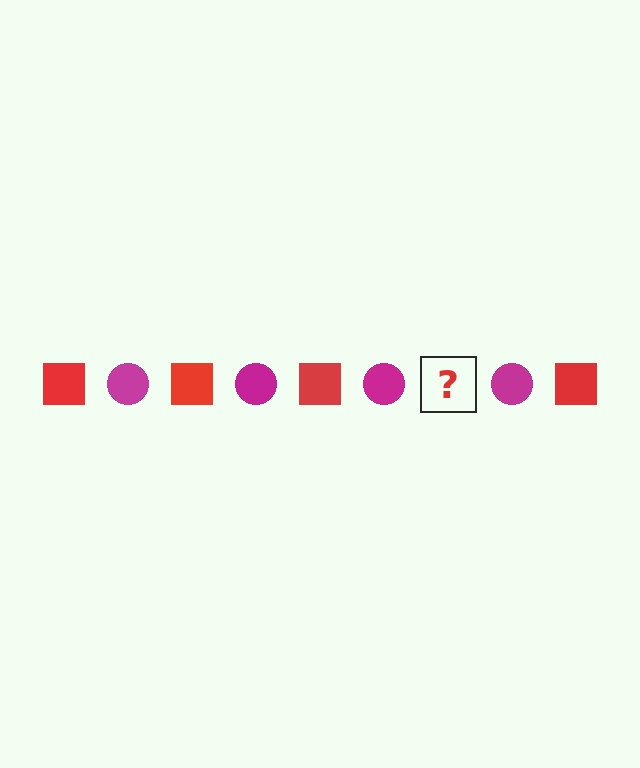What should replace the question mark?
The question mark should be replaced with a red square.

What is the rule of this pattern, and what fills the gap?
The rule is that the pattern alternates between red square and magenta circle. The gap should be filled with a red square.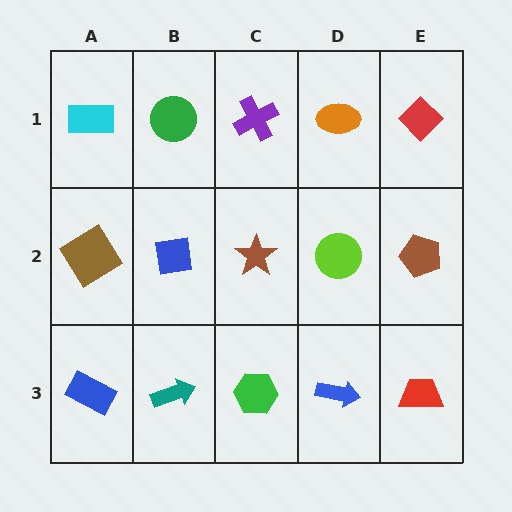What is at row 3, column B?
A teal arrow.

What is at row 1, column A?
A cyan rectangle.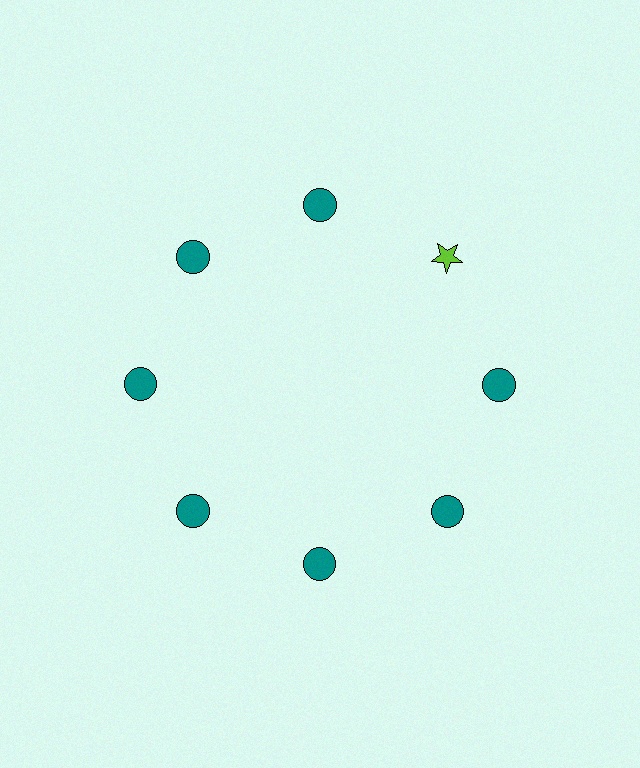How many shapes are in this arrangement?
There are 8 shapes arranged in a ring pattern.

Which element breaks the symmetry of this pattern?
The lime star at roughly the 2 o'clock position breaks the symmetry. All other shapes are teal circles.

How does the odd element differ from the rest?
It differs in both color (lime instead of teal) and shape (star instead of circle).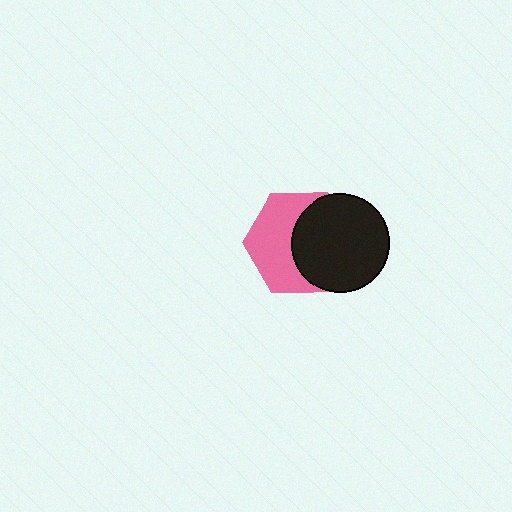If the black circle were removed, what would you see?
You would see the complete pink hexagon.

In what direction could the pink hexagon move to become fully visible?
The pink hexagon could move left. That would shift it out from behind the black circle entirely.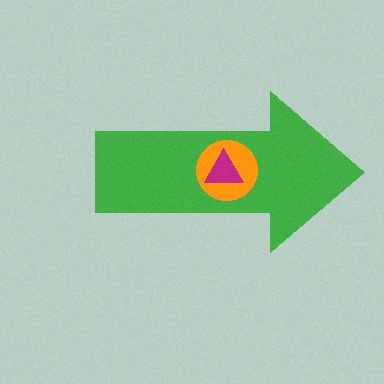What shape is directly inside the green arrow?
The orange circle.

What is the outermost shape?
The green arrow.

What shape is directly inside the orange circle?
The magenta triangle.